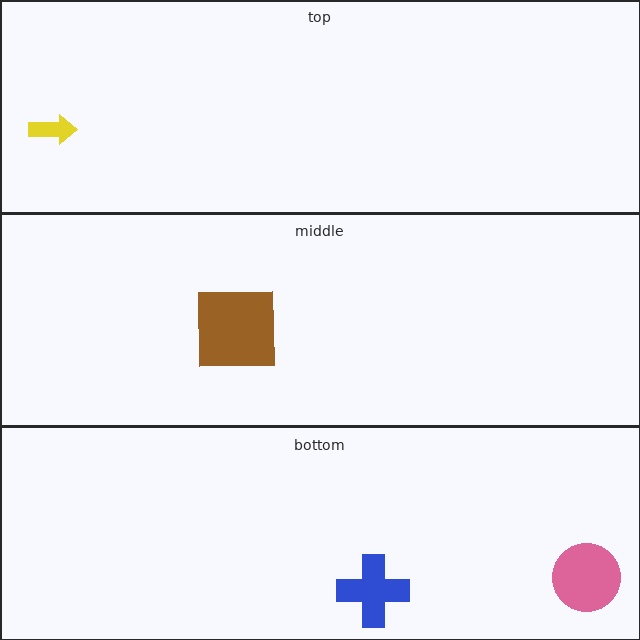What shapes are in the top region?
The yellow arrow.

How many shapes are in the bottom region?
2.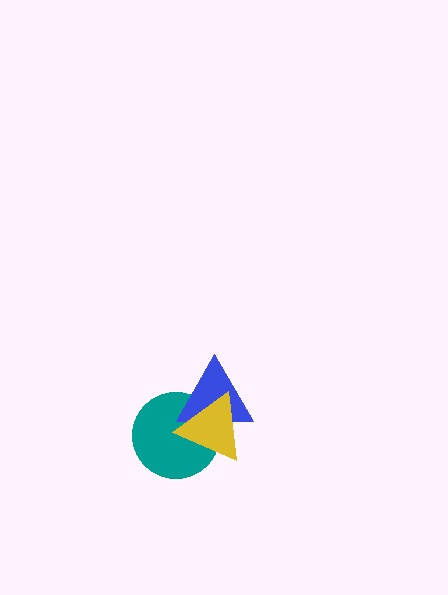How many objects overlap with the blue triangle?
2 objects overlap with the blue triangle.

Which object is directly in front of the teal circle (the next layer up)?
The blue triangle is directly in front of the teal circle.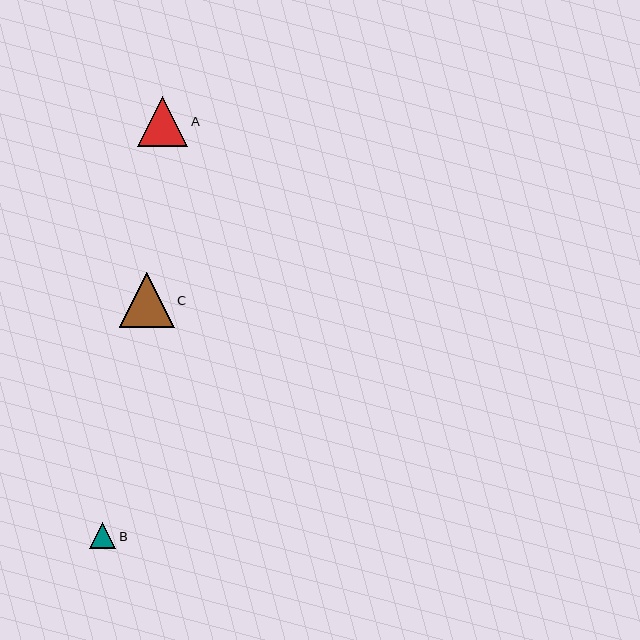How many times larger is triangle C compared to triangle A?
Triangle C is approximately 1.1 times the size of triangle A.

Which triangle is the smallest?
Triangle B is the smallest with a size of approximately 26 pixels.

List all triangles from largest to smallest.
From largest to smallest: C, A, B.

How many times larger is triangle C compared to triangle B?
Triangle C is approximately 2.1 times the size of triangle B.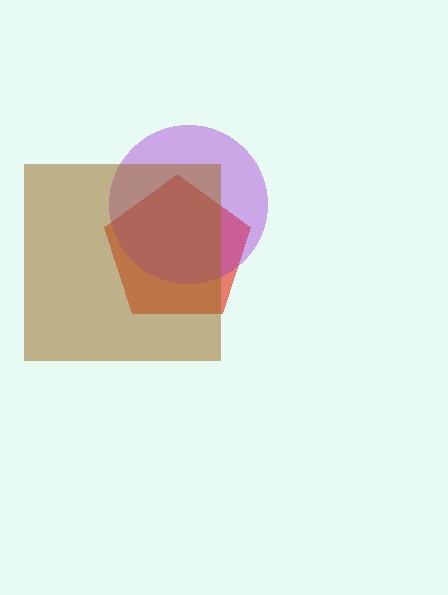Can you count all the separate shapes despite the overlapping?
Yes, there are 3 separate shapes.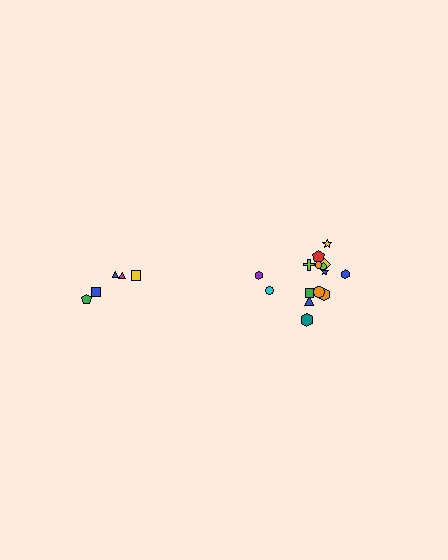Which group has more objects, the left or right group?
The right group.